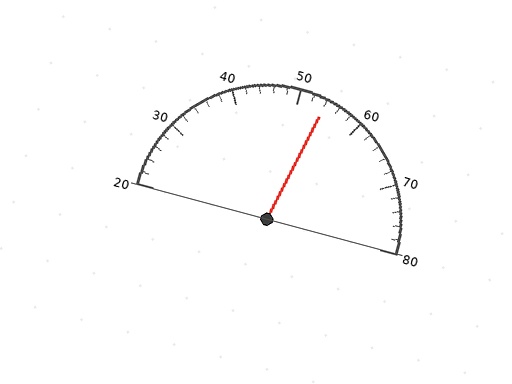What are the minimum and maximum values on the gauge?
The gauge ranges from 20 to 80.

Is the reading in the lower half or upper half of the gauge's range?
The reading is in the upper half of the range (20 to 80).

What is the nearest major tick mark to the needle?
The nearest major tick mark is 50.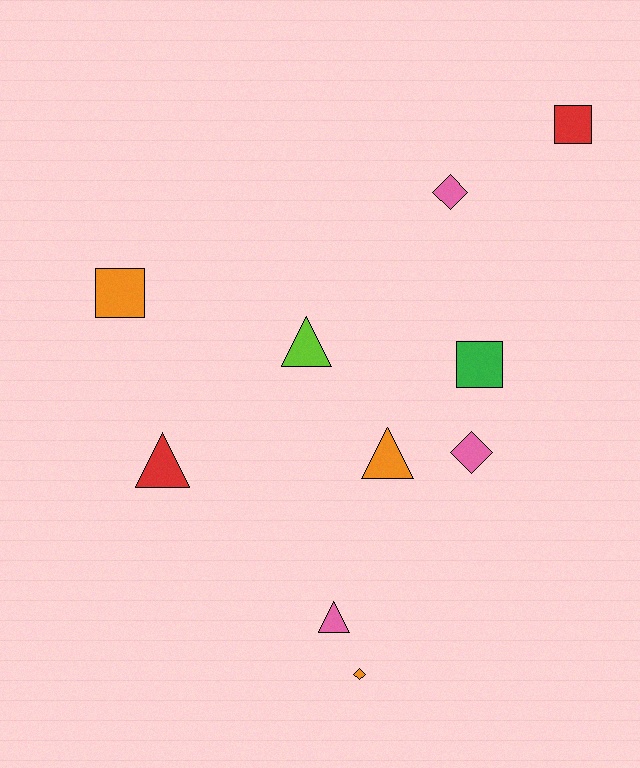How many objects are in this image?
There are 10 objects.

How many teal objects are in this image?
There are no teal objects.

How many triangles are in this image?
There are 4 triangles.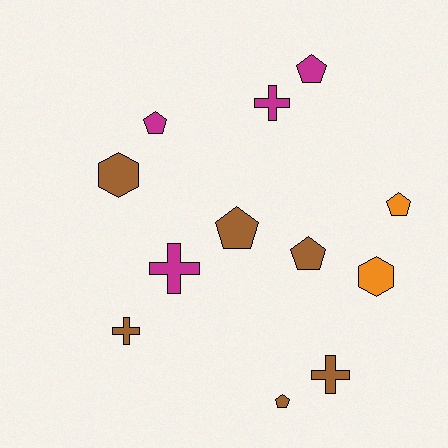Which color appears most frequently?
Brown, with 6 objects.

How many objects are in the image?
There are 12 objects.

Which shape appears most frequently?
Pentagon, with 6 objects.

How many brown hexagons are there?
There is 1 brown hexagon.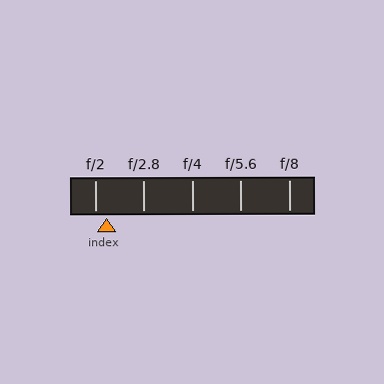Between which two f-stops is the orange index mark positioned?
The index mark is between f/2 and f/2.8.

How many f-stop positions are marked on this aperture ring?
There are 5 f-stop positions marked.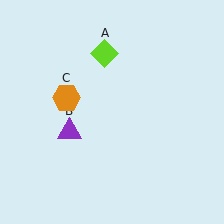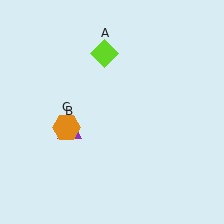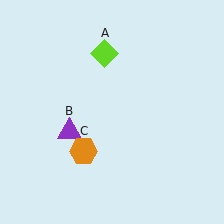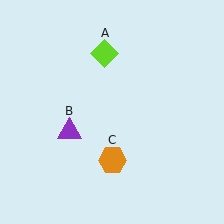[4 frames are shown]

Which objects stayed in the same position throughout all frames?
Lime diamond (object A) and purple triangle (object B) remained stationary.